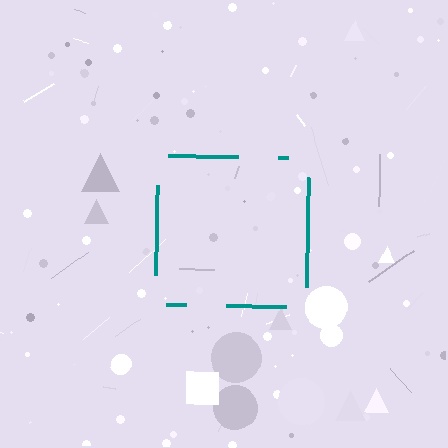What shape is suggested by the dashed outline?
The dashed outline suggests a square.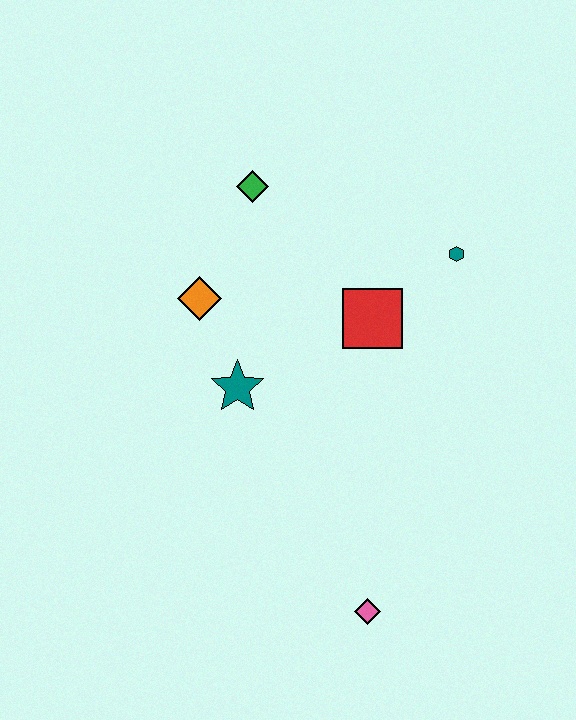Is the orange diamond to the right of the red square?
No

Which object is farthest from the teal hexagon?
The pink diamond is farthest from the teal hexagon.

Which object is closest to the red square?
The teal hexagon is closest to the red square.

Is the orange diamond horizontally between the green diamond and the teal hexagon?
No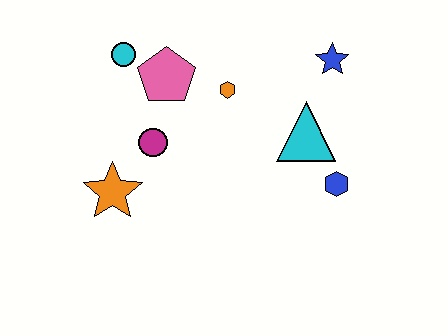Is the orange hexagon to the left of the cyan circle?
No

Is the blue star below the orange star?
No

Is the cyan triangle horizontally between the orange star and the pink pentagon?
No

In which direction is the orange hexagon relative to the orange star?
The orange hexagon is to the right of the orange star.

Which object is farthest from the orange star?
The blue star is farthest from the orange star.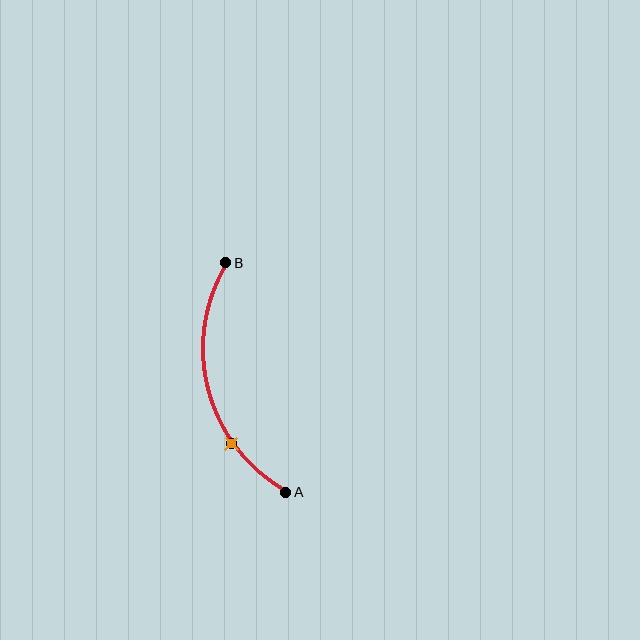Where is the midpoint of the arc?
The arc midpoint is the point on the curve farthest from the straight line joining A and B. It sits to the left of that line.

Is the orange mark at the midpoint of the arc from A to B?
No. The orange mark lies on the arc but is closer to endpoint A. The arc midpoint would be at the point on the curve equidistant along the arc from both A and B.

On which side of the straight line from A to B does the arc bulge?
The arc bulges to the left of the straight line connecting A and B.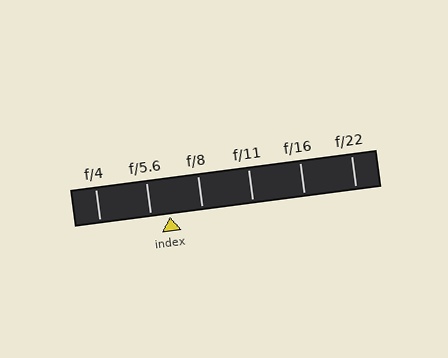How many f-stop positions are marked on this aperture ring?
There are 6 f-stop positions marked.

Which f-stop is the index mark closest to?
The index mark is closest to f/5.6.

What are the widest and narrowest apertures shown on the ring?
The widest aperture shown is f/4 and the narrowest is f/22.